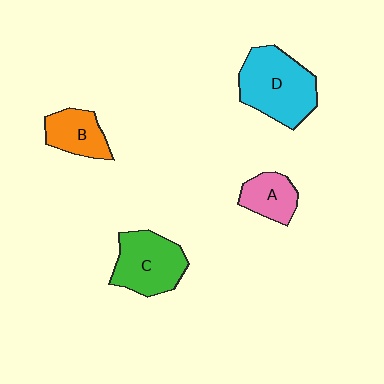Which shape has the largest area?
Shape D (cyan).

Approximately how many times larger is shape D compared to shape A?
Approximately 2.1 times.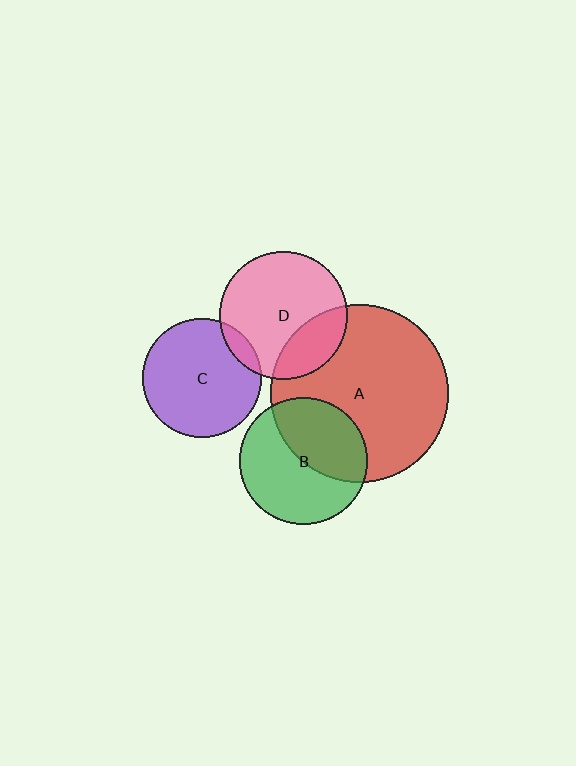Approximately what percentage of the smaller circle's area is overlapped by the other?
Approximately 25%.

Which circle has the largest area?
Circle A (red).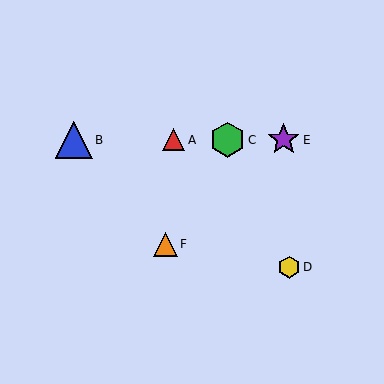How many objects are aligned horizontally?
4 objects (A, B, C, E) are aligned horizontally.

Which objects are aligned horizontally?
Objects A, B, C, E are aligned horizontally.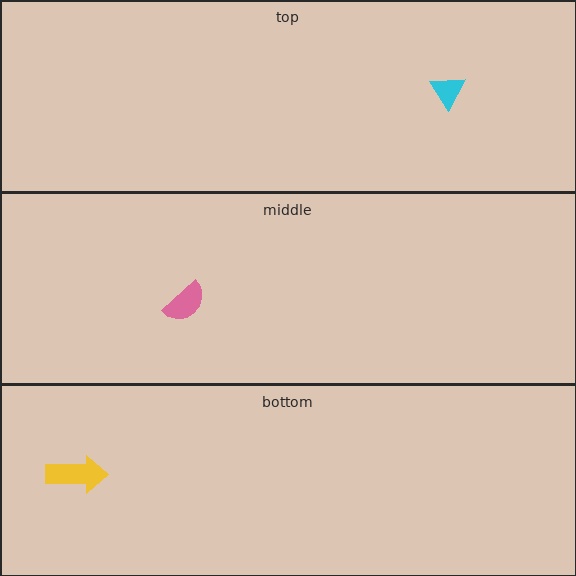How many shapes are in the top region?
1.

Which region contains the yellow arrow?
The bottom region.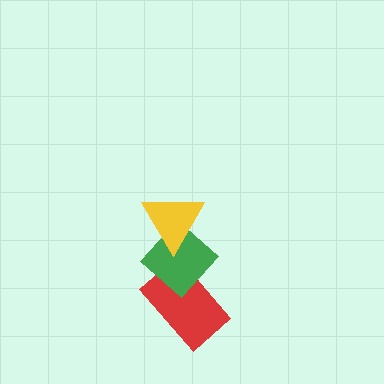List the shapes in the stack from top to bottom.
From top to bottom: the yellow triangle, the green diamond, the red rectangle.